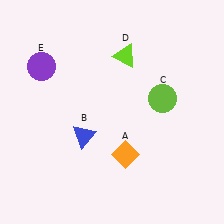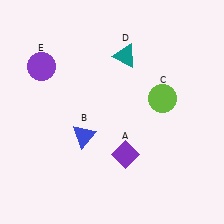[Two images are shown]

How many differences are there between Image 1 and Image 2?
There are 2 differences between the two images.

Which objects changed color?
A changed from orange to purple. D changed from lime to teal.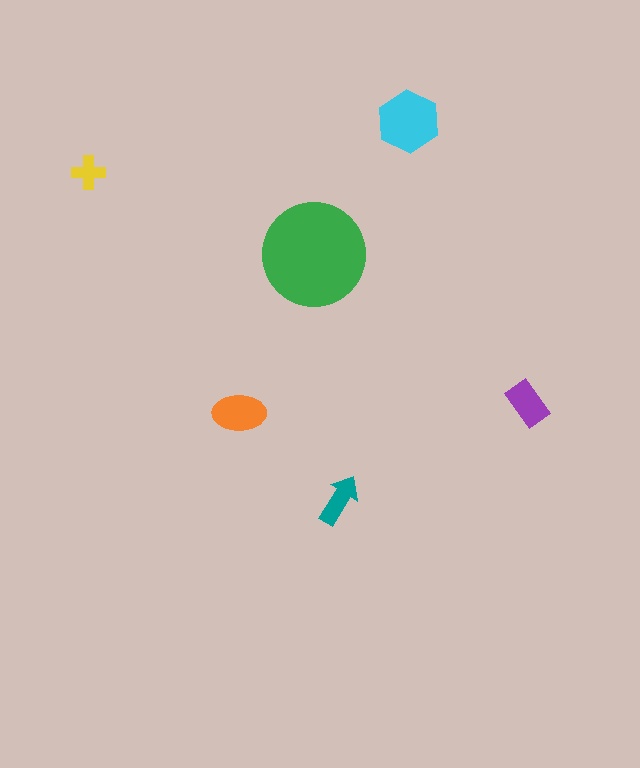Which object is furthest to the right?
The purple rectangle is rightmost.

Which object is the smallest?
The yellow cross.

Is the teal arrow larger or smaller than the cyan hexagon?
Smaller.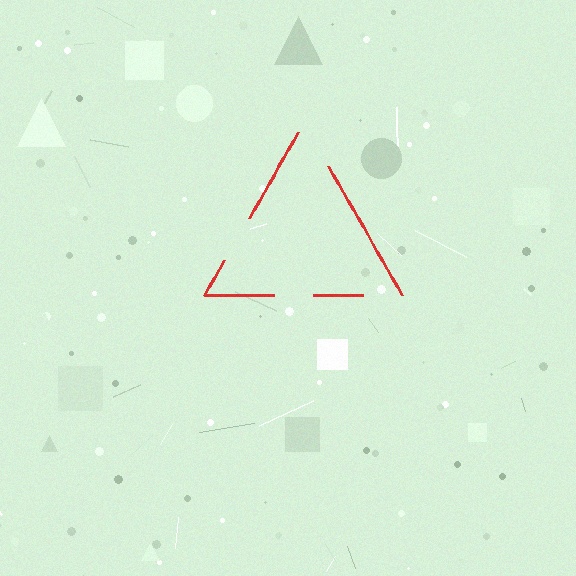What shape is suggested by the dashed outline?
The dashed outline suggests a triangle.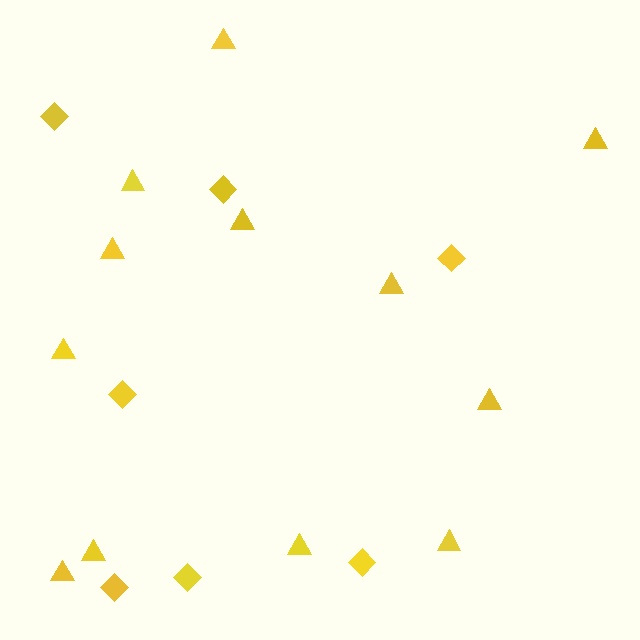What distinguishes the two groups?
There are 2 groups: one group of diamonds (7) and one group of triangles (12).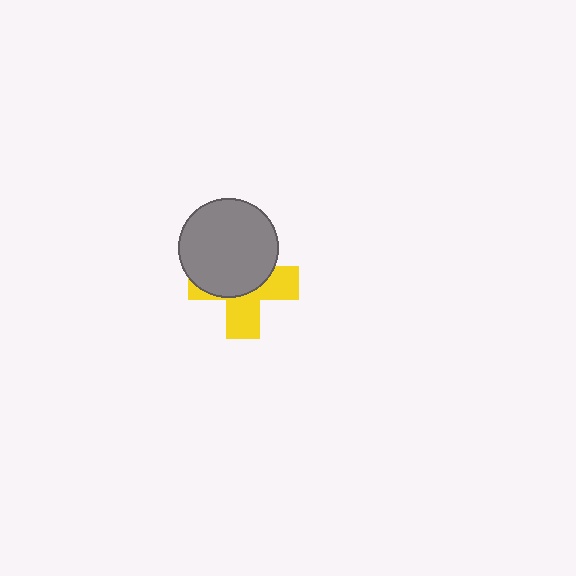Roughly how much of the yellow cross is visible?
About half of it is visible (roughly 46%).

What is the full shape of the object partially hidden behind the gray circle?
The partially hidden object is a yellow cross.